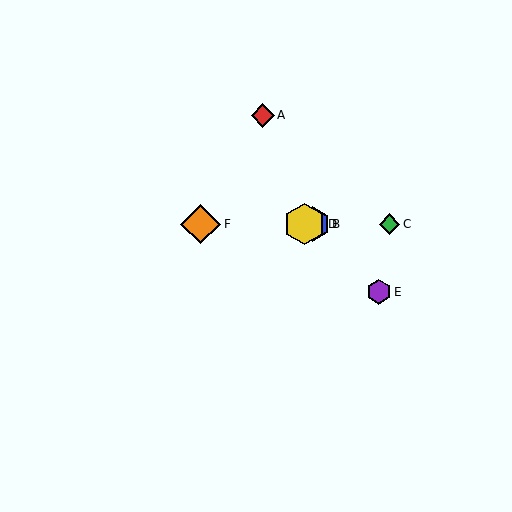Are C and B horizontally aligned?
Yes, both are at y≈224.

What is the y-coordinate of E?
Object E is at y≈292.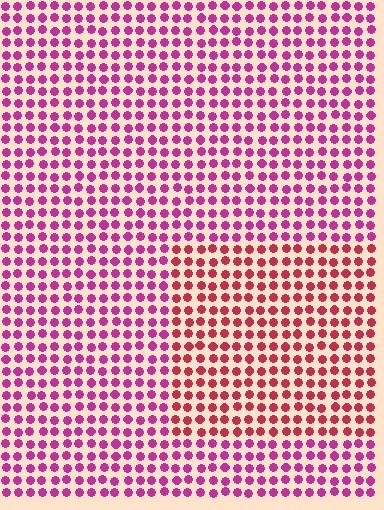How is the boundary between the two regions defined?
The boundary is defined purely by a slight shift in hue (about 33 degrees). Spacing, size, and orientation are identical on both sides.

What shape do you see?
I see a rectangle.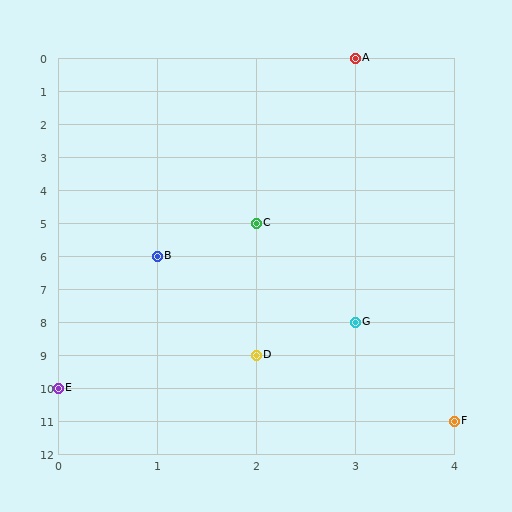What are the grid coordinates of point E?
Point E is at grid coordinates (0, 10).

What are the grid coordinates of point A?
Point A is at grid coordinates (3, 0).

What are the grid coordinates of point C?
Point C is at grid coordinates (2, 5).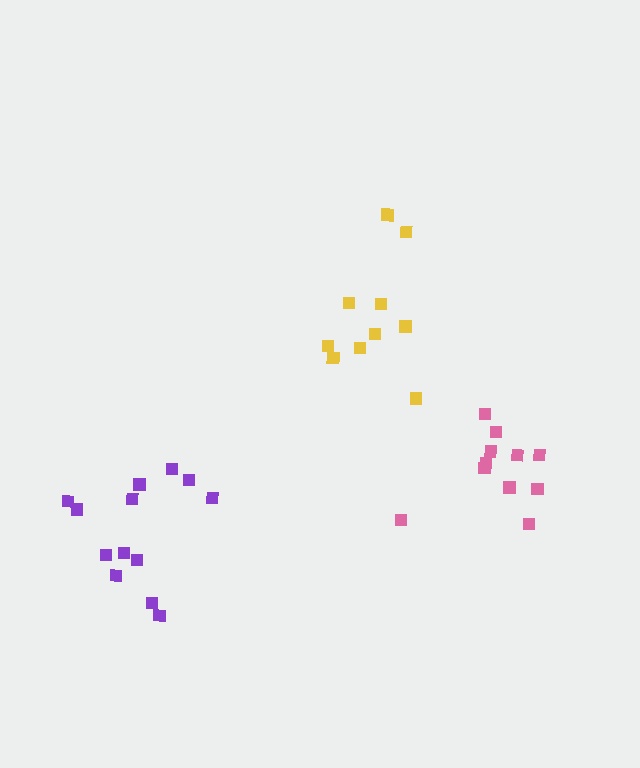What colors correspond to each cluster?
The clusters are colored: pink, yellow, purple.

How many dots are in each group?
Group 1: 11 dots, Group 2: 10 dots, Group 3: 13 dots (34 total).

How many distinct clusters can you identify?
There are 3 distinct clusters.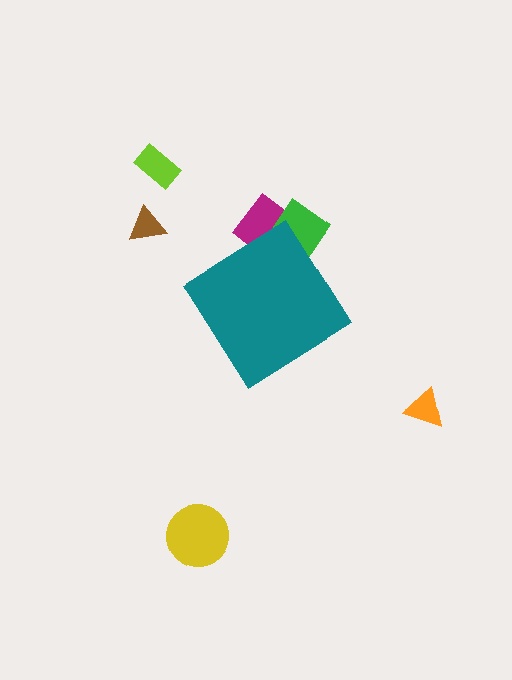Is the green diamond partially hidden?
Yes, the green diamond is partially hidden behind the teal diamond.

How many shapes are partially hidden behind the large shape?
2 shapes are partially hidden.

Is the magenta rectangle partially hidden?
Yes, the magenta rectangle is partially hidden behind the teal diamond.